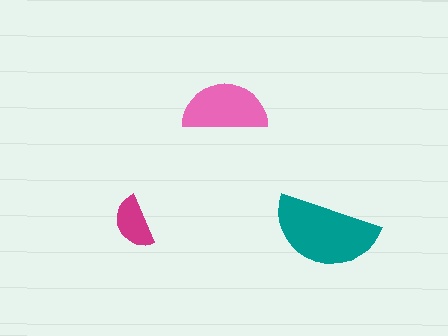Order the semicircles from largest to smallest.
the teal one, the pink one, the magenta one.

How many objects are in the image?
There are 3 objects in the image.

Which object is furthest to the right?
The teal semicircle is rightmost.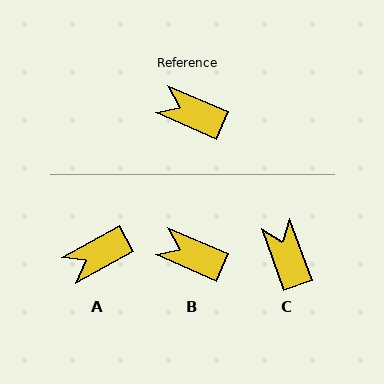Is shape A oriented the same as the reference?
No, it is off by about 53 degrees.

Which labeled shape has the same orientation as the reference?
B.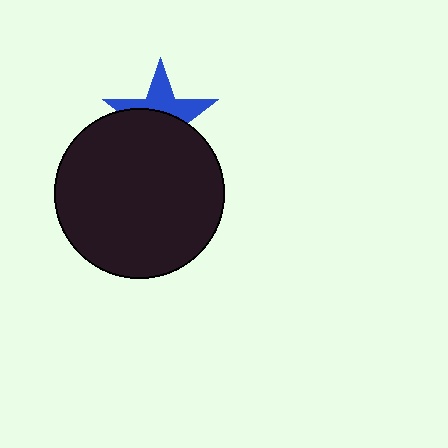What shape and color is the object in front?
The object in front is a black circle.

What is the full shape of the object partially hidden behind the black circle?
The partially hidden object is a blue star.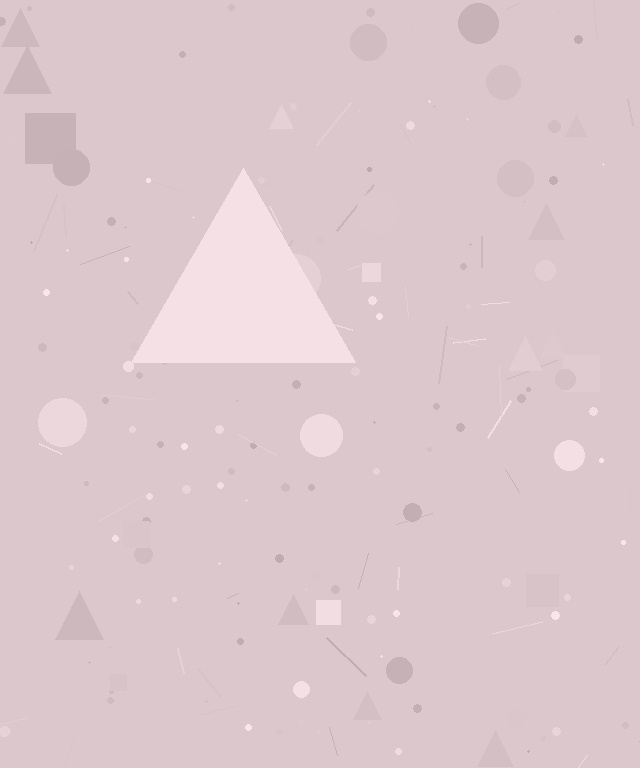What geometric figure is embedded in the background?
A triangle is embedded in the background.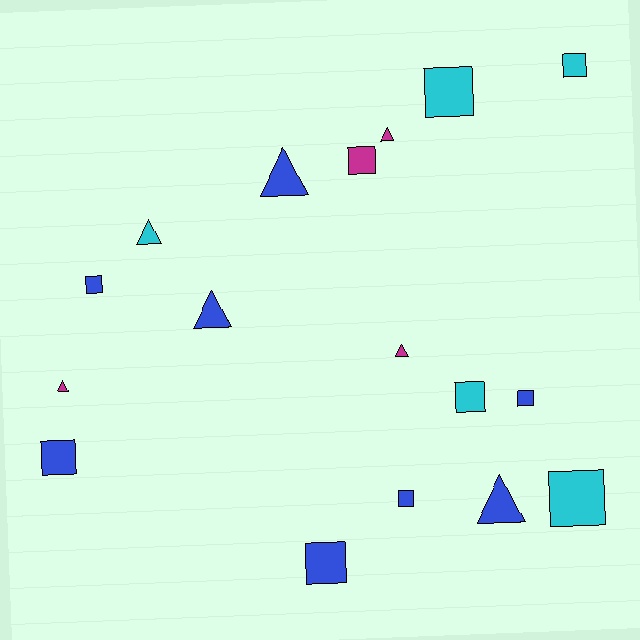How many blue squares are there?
There are 5 blue squares.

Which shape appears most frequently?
Square, with 10 objects.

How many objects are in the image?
There are 17 objects.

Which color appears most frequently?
Blue, with 8 objects.